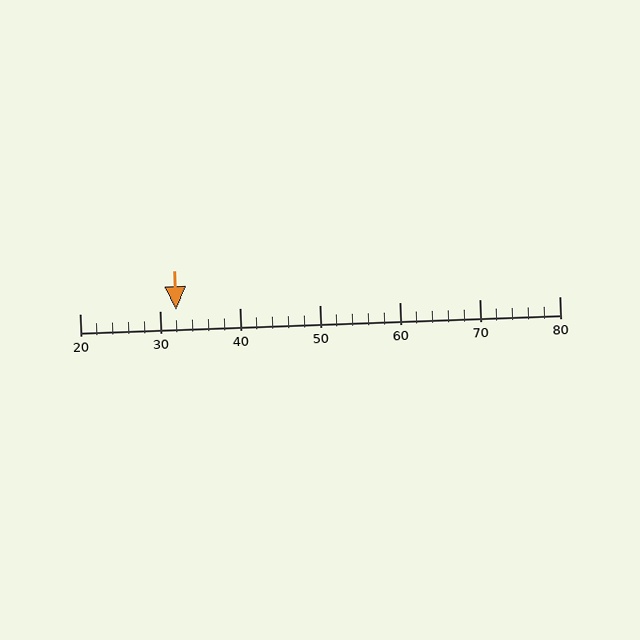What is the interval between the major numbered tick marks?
The major tick marks are spaced 10 units apart.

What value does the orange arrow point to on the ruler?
The orange arrow points to approximately 32.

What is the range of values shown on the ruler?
The ruler shows values from 20 to 80.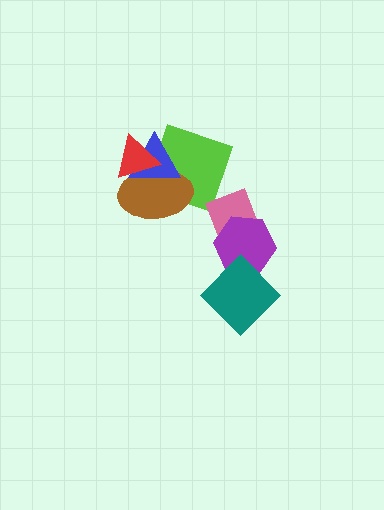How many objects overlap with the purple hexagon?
2 objects overlap with the purple hexagon.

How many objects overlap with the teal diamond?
1 object overlaps with the teal diamond.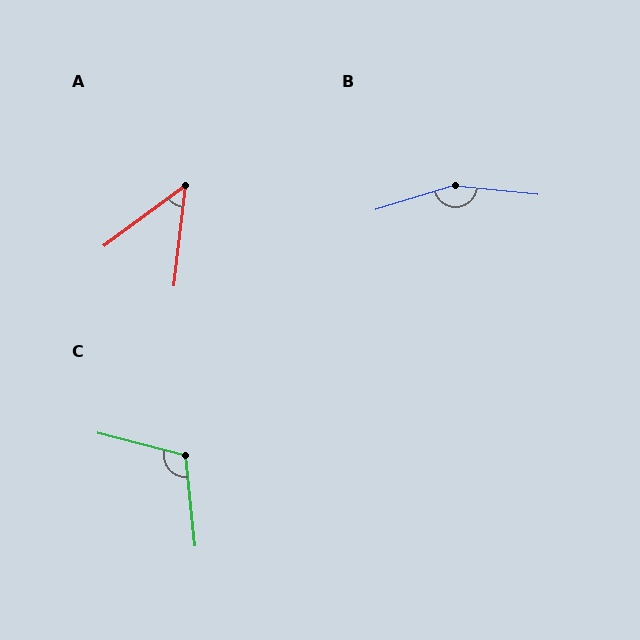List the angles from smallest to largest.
A (47°), C (110°), B (157°).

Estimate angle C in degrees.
Approximately 110 degrees.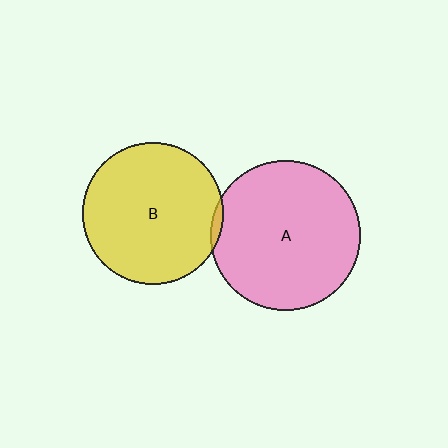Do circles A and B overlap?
Yes.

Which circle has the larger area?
Circle A (pink).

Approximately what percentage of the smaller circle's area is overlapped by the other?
Approximately 5%.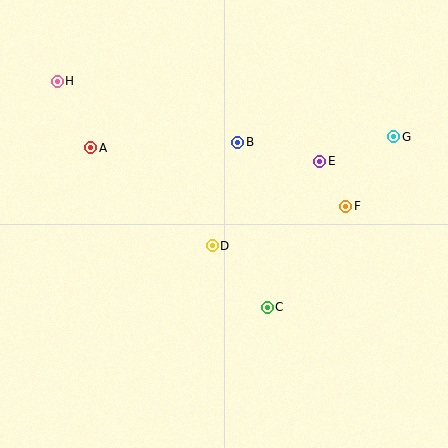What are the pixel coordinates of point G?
Point G is at (394, 137).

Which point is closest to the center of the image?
Point D at (212, 246) is closest to the center.